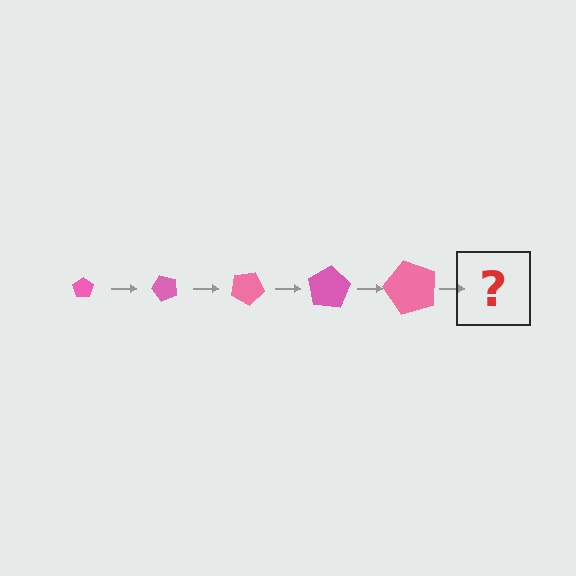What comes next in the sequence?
The next element should be a pentagon, larger than the previous one and rotated 250 degrees from the start.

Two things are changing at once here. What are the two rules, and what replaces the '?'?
The two rules are that the pentagon grows larger each step and it rotates 50 degrees each step. The '?' should be a pentagon, larger than the previous one and rotated 250 degrees from the start.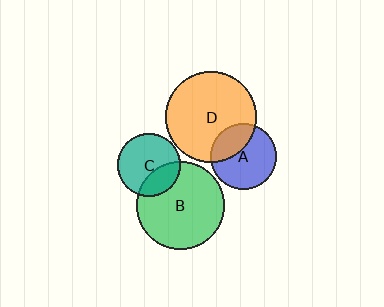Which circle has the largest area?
Circle D (orange).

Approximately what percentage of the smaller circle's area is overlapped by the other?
Approximately 30%.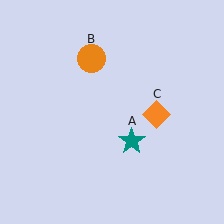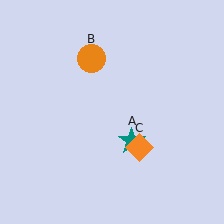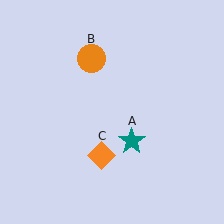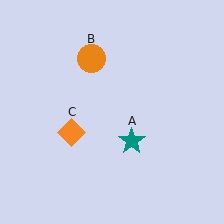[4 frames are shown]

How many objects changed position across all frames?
1 object changed position: orange diamond (object C).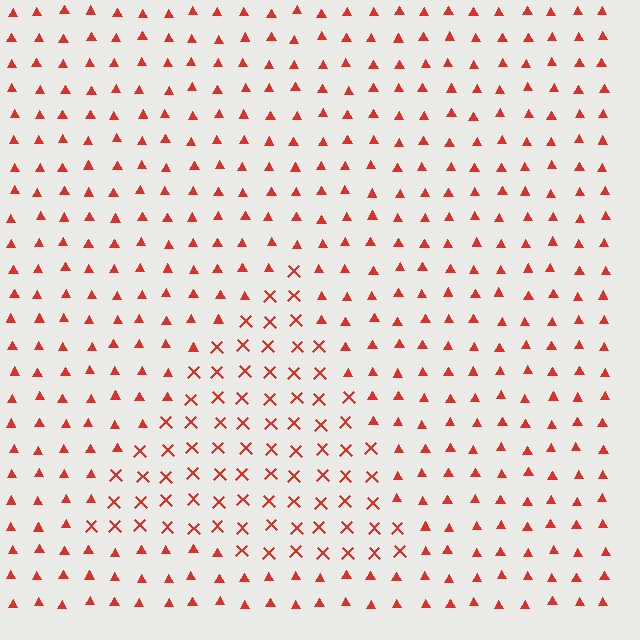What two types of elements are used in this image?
The image uses X marks inside the triangle region and triangles outside it.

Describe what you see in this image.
The image is filled with small red elements arranged in a uniform grid. A triangle-shaped region contains X marks, while the surrounding area contains triangles. The boundary is defined purely by the change in element shape.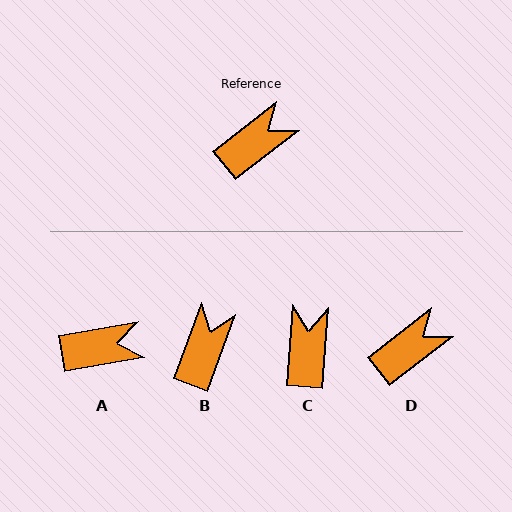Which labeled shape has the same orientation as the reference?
D.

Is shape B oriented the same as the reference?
No, it is off by about 32 degrees.